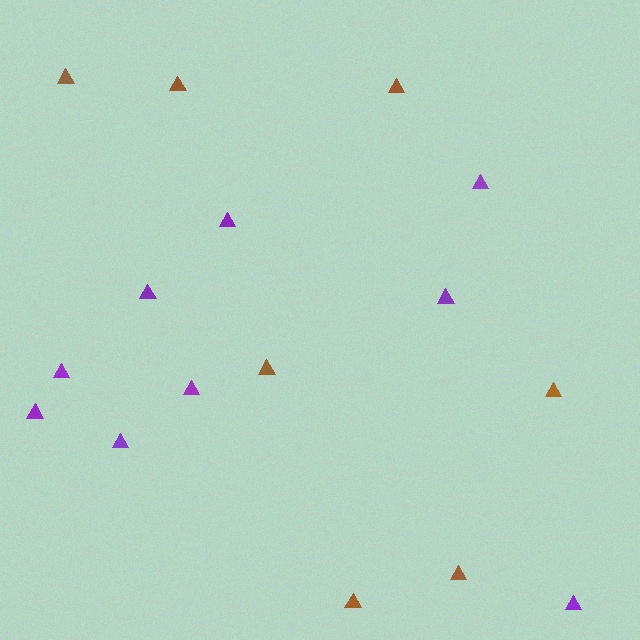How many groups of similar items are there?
There are 2 groups: one group of brown triangles (7) and one group of purple triangles (9).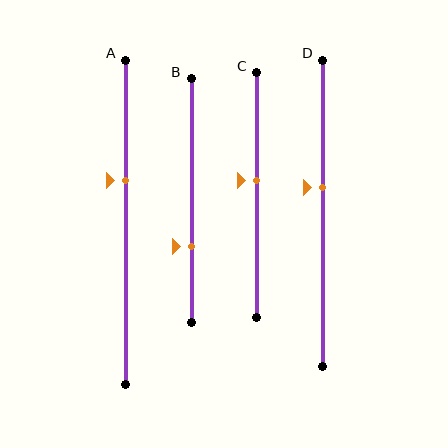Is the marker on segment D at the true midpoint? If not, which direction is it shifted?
No, the marker on segment D is shifted upward by about 8% of the segment length.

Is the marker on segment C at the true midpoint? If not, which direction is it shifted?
No, the marker on segment C is shifted upward by about 6% of the segment length.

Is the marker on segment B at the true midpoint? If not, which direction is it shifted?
No, the marker on segment B is shifted downward by about 19% of the segment length.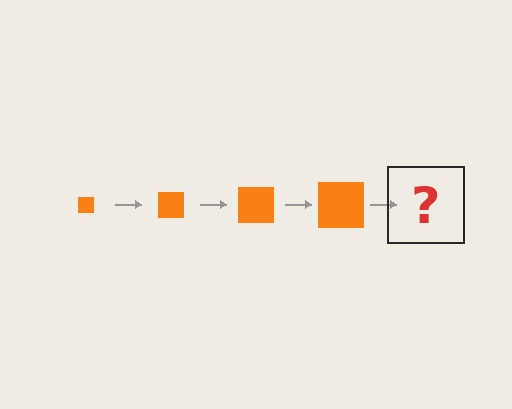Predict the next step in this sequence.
The next step is an orange square, larger than the previous one.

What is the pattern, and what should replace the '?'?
The pattern is that the square gets progressively larger each step. The '?' should be an orange square, larger than the previous one.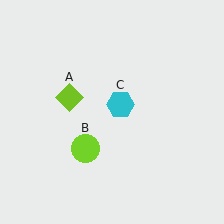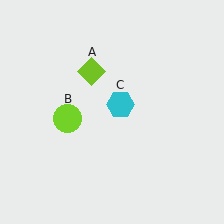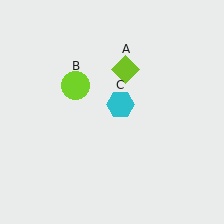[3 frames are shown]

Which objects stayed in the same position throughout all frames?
Cyan hexagon (object C) remained stationary.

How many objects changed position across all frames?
2 objects changed position: lime diamond (object A), lime circle (object B).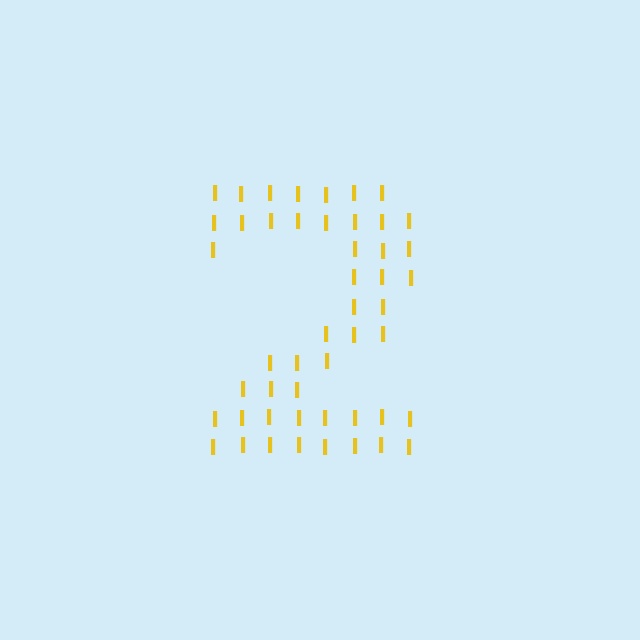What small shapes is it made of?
It is made of small letter I's.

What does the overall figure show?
The overall figure shows the digit 2.